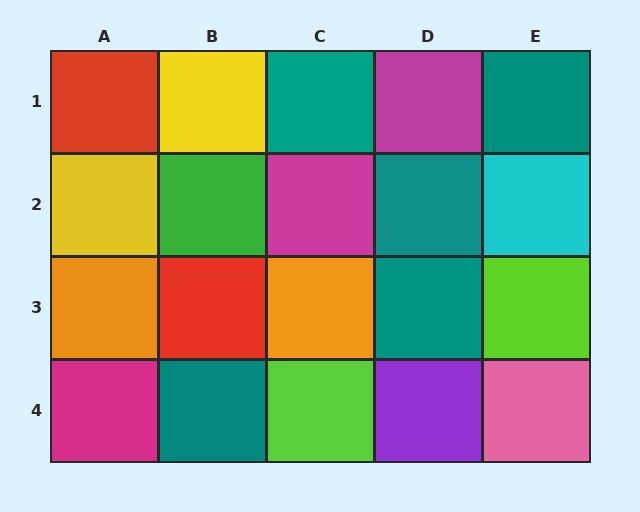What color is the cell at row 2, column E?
Cyan.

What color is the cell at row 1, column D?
Magenta.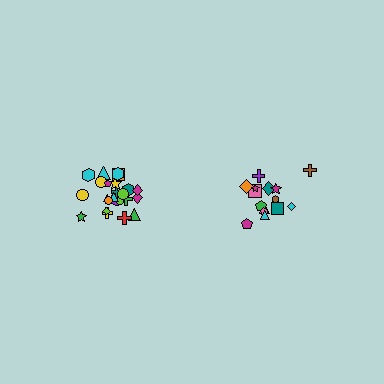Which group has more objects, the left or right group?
The left group.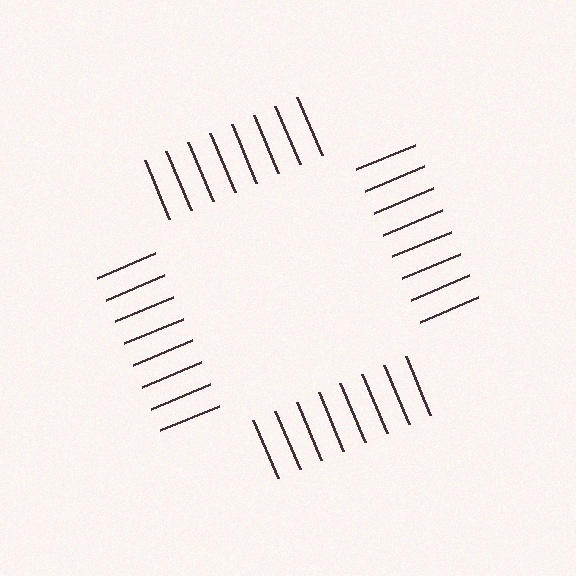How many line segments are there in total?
32 — 8 along each of the 4 edges.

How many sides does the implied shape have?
4 sides — the line-ends trace a square.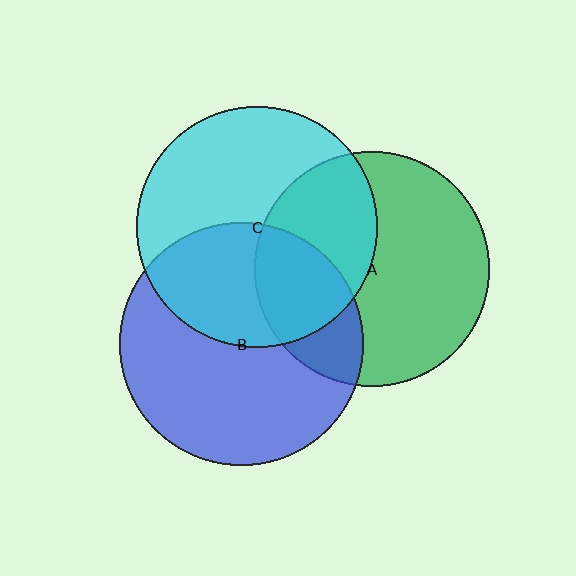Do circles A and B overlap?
Yes.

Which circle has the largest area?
Circle B (blue).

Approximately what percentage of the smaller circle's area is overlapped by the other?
Approximately 25%.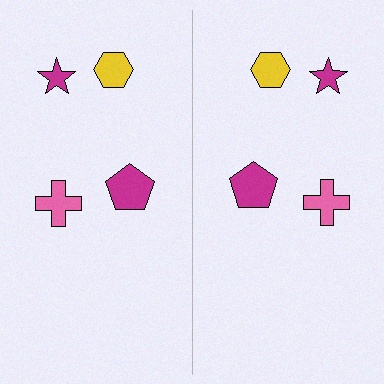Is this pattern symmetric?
Yes, this pattern has bilateral (reflection) symmetry.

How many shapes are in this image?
There are 8 shapes in this image.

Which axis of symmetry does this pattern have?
The pattern has a vertical axis of symmetry running through the center of the image.